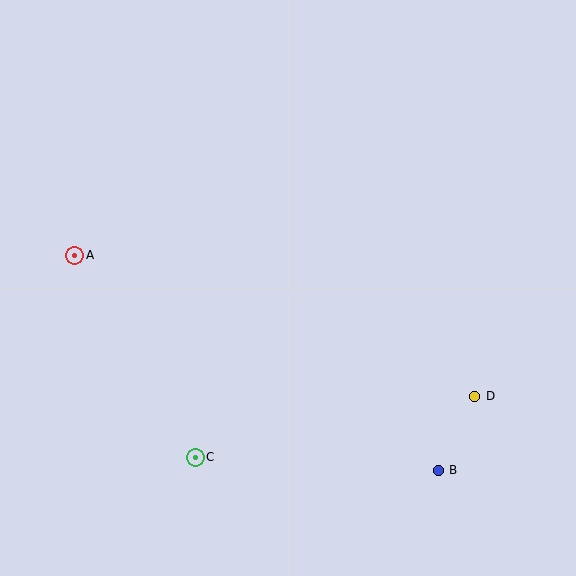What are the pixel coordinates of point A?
Point A is at (75, 255).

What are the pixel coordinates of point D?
Point D is at (475, 396).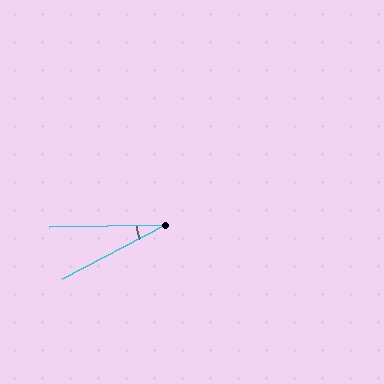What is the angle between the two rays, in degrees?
Approximately 27 degrees.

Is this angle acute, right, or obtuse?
It is acute.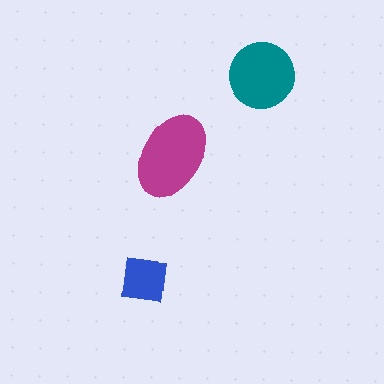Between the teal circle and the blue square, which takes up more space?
The teal circle.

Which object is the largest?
The magenta ellipse.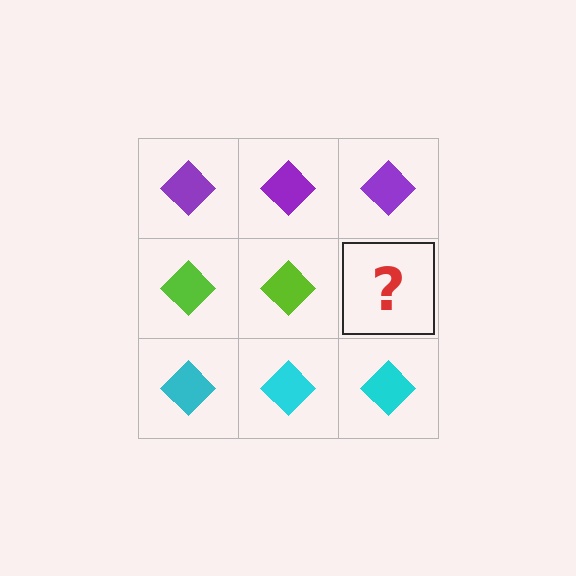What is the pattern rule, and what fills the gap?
The rule is that each row has a consistent color. The gap should be filled with a lime diamond.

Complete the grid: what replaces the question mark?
The question mark should be replaced with a lime diamond.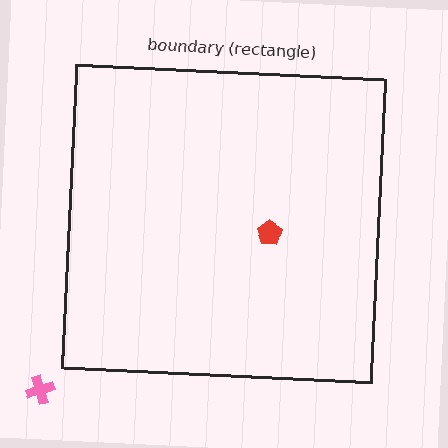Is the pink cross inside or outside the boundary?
Outside.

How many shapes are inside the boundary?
1 inside, 1 outside.